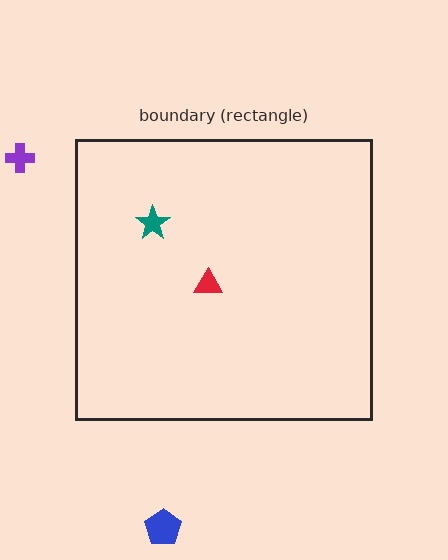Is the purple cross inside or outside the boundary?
Outside.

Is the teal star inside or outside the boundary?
Inside.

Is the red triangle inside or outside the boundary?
Inside.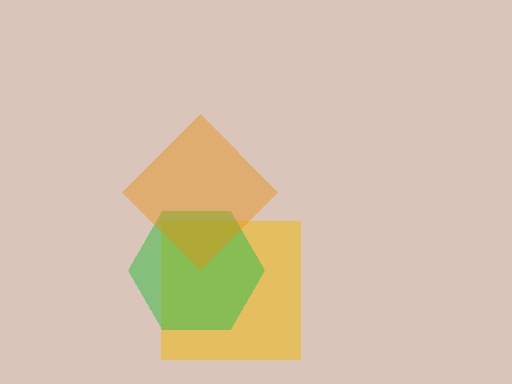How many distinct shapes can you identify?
There are 3 distinct shapes: a yellow square, a green hexagon, an orange diamond.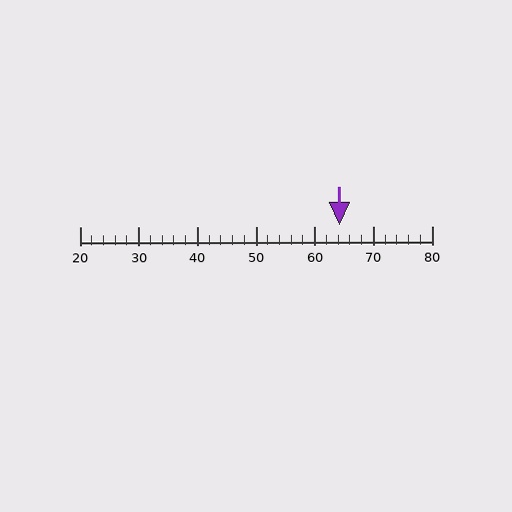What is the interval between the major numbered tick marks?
The major tick marks are spaced 10 units apart.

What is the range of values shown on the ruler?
The ruler shows values from 20 to 80.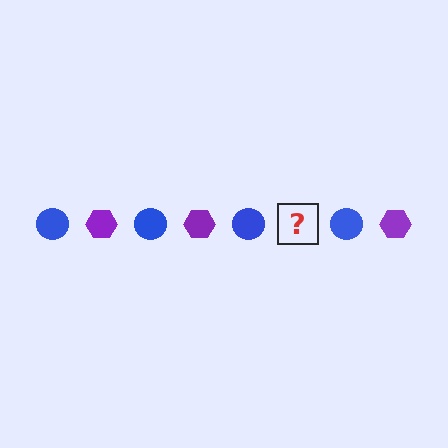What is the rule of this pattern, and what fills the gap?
The rule is that the pattern alternates between blue circle and purple hexagon. The gap should be filled with a purple hexagon.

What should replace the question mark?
The question mark should be replaced with a purple hexagon.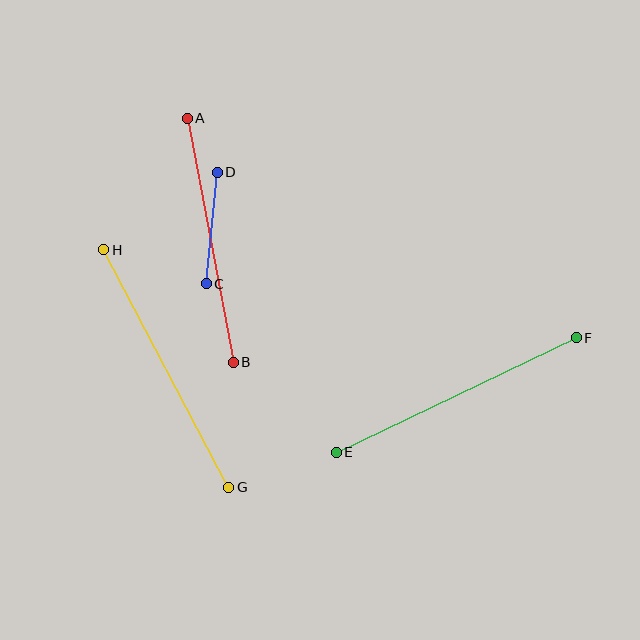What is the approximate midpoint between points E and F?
The midpoint is at approximately (456, 395) pixels.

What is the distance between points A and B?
The distance is approximately 248 pixels.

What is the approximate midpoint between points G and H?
The midpoint is at approximately (166, 369) pixels.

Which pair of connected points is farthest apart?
Points G and H are farthest apart.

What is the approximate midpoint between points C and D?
The midpoint is at approximately (212, 228) pixels.